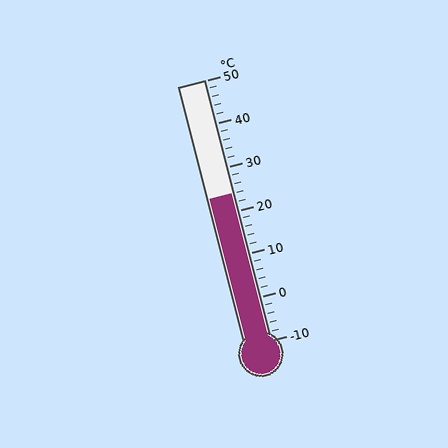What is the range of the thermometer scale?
The thermometer scale ranges from -10°C to 50°C.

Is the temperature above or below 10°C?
The temperature is above 10°C.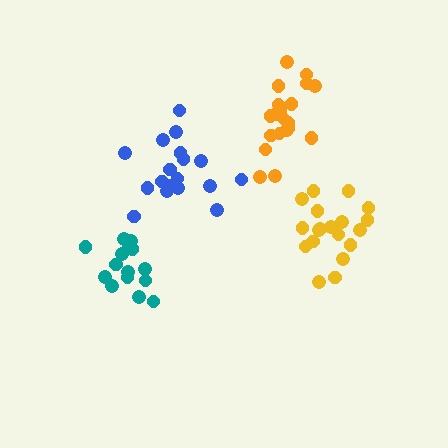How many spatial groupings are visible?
There are 4 spatial groupings.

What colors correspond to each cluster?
The clusters are colored: orange, blue, teal, yellow.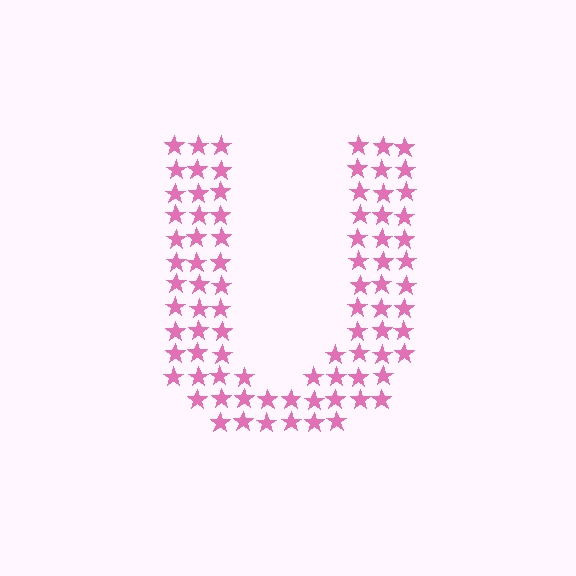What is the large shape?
The large shape is the letter U.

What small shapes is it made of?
It is made of small stars.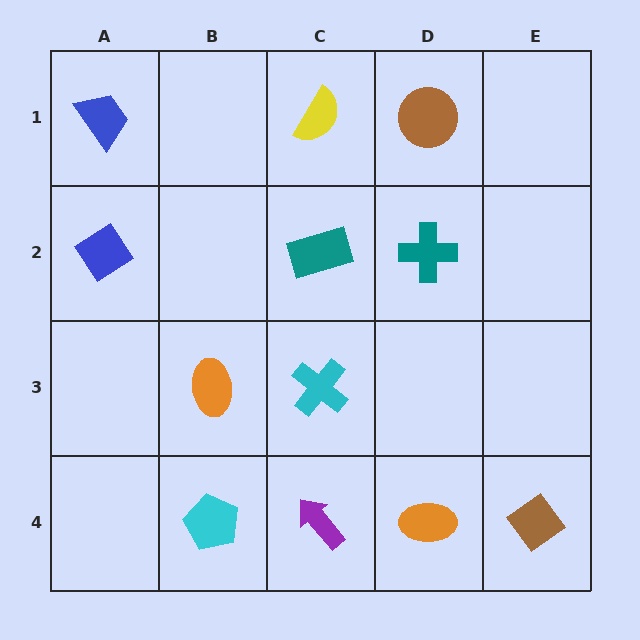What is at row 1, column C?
A yellow semicircle.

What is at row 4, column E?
A brown diamond.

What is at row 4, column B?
A cyan pentagon.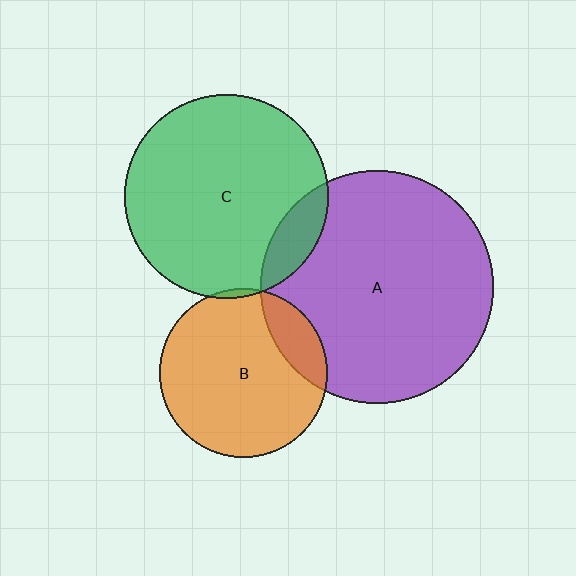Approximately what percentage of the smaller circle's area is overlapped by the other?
Approximately 15%.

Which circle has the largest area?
Circle A (purple).